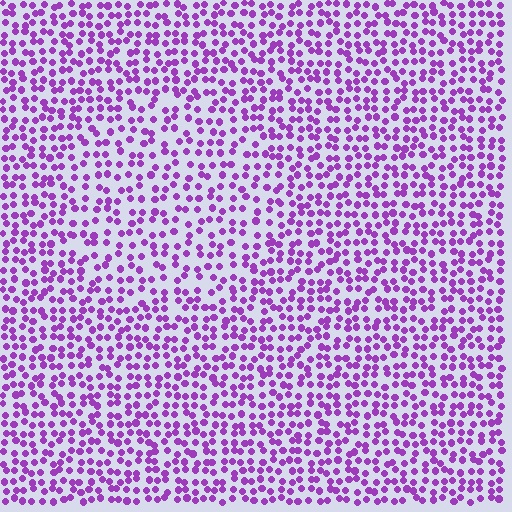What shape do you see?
I see a circle.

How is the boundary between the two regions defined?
The boundary is defined by a change in element density (approximately 1.4x ratio). All elements are the same color, size, and shape.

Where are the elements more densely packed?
The elements are more densely packed outside the circle boundary.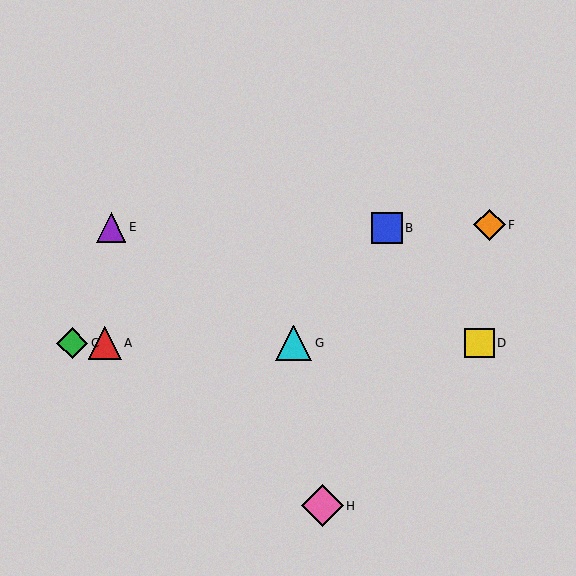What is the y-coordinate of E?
Object E is at y≈227.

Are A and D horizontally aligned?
Yes, both are at y≈343.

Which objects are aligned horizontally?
Objects A, C, D, G are aligned horizontally.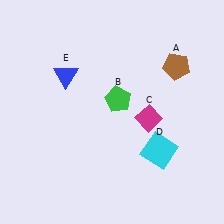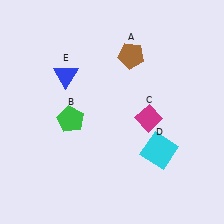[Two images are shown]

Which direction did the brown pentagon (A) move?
The brown pentagon (A) moved left.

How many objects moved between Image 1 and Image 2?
2 objects moved between the two images.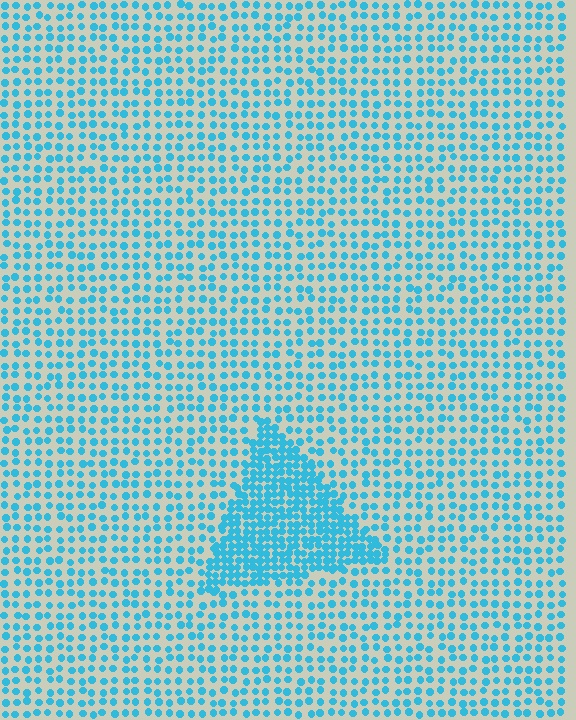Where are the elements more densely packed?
The elements are more densely packed inside the triangle boundary.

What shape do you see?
I see a triangle.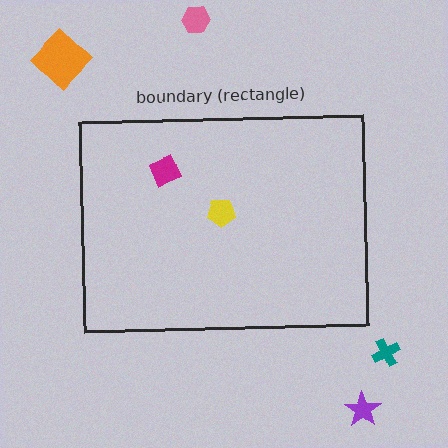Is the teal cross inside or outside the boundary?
Outside.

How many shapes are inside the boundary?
2 inside, 4 outside.